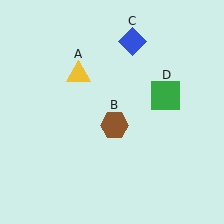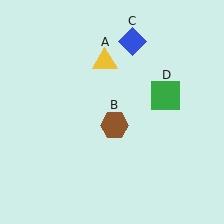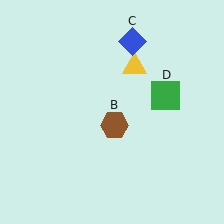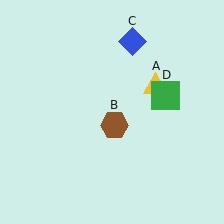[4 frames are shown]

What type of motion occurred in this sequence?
The yellow triangle (object A) rotated clockwise around the center of the scene.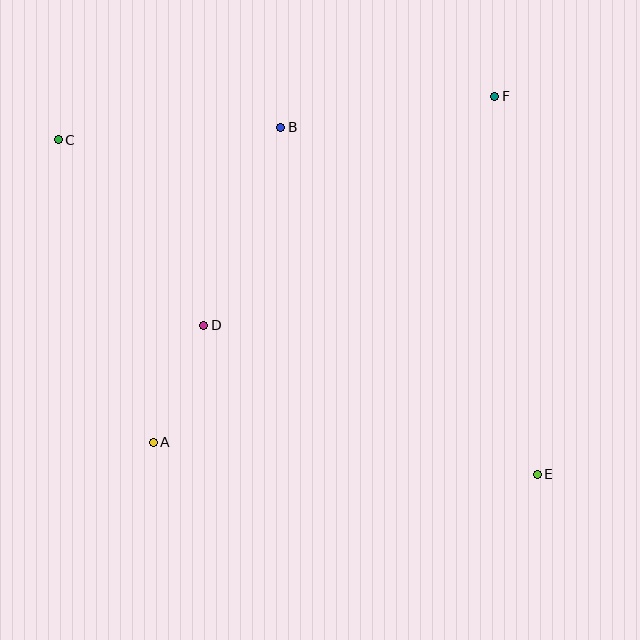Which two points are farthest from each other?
Points C and E are farthest from each other.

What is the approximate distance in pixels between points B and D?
The distance between B and D is approximately 212 pixels.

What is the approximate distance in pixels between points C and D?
The distance between C and D is approximately 236 pixels.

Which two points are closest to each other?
Points A and D are closest to each other.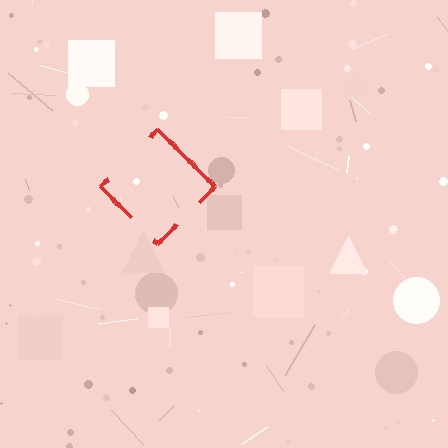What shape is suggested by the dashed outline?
The dashed outline suggests a diamond.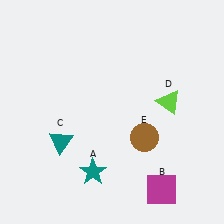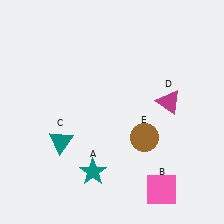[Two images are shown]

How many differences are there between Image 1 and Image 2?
There are 2 differences between the two images.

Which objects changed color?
B changed from magenta to pink. D changed from lime to magenta.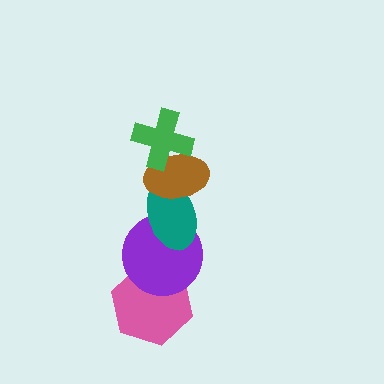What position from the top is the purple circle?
The purple circle is 4th from the top.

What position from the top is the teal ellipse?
The teal ellipse is 3rd from the top.